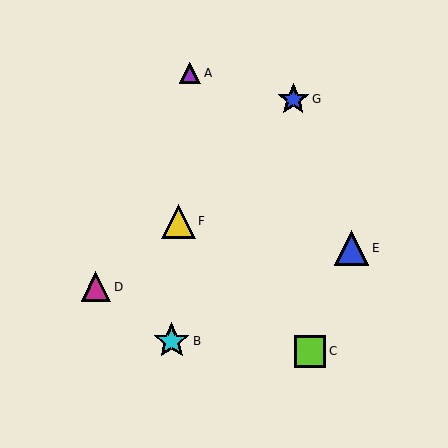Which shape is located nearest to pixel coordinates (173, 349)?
The cyan star (labeled B) at (172, 341) is nearest to that location.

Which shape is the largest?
The cyan star (labeled B) is the largest.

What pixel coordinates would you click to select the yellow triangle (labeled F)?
Click at (179, 221) to select the yellow triangle F.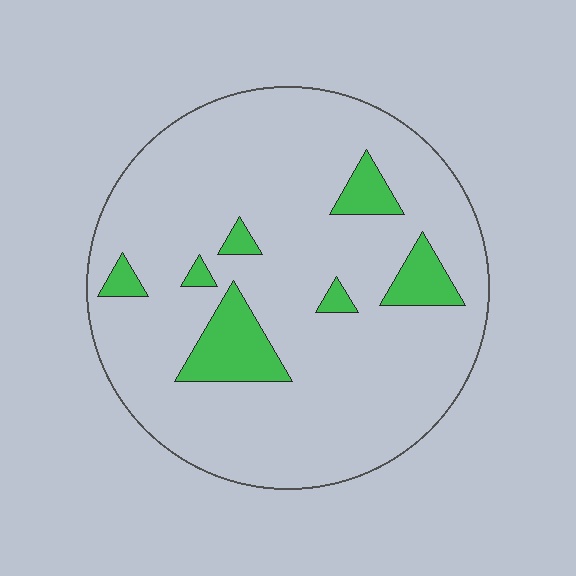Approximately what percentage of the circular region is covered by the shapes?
Approximately 10%.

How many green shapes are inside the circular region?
7.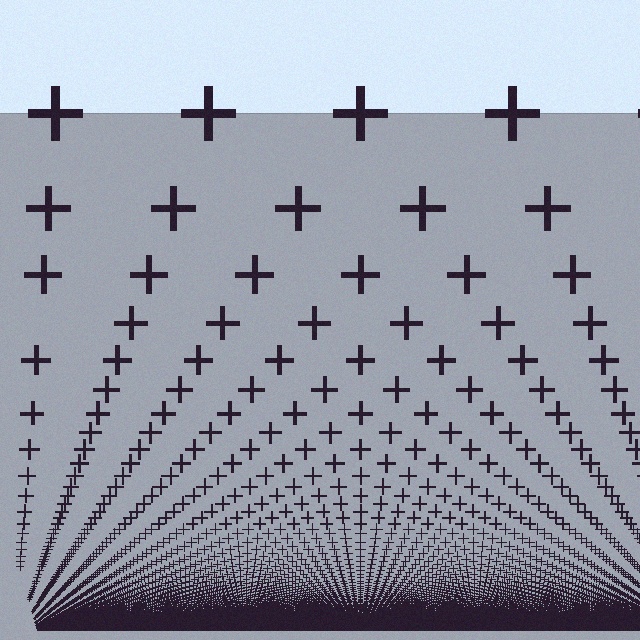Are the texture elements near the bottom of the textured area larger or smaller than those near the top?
Smaller. The gradient is inverted — elements near the bottom are smaller and denser.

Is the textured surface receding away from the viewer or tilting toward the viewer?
The surface appears to tilt toward the viewer. Texture elements get larger and sparser toward the top.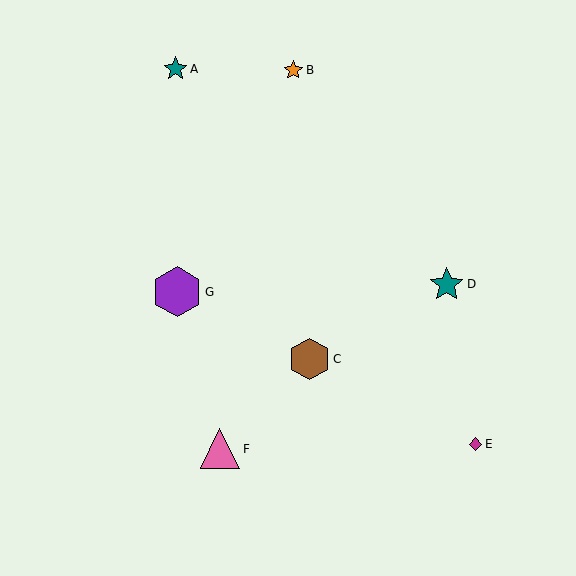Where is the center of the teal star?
The center of the teal star is at (447, 284).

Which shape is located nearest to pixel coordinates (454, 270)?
The teal star (labeled D) at (447, 284) is nearest to that location.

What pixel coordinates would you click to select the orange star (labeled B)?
Click at (293, 70) to select the orange star B.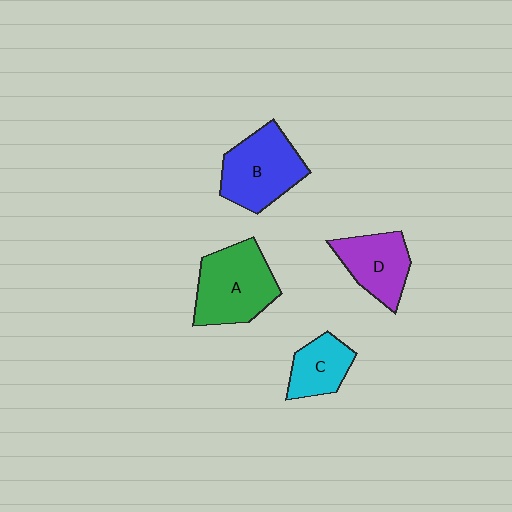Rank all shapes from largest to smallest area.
From largest to smallest: A (green), B (blue), D (purple), C (cyan).